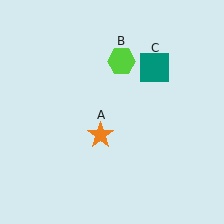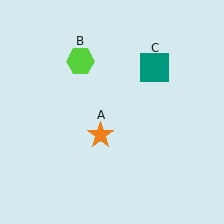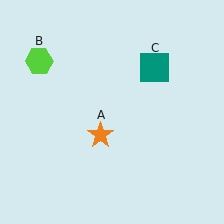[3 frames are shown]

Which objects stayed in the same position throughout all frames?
Orange star (object A) and teal square (object C) remained stationary.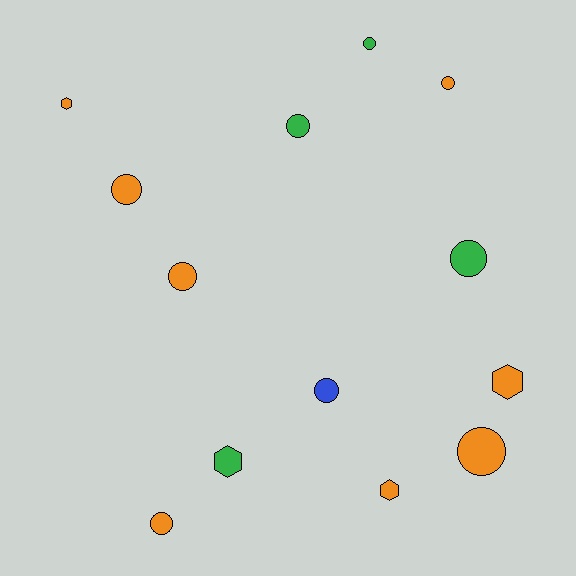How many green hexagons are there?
There is 1 green hexagon.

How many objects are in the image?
There are 13 objects.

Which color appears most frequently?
Orange, with 8 objects.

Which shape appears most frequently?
Circle, with 9 objects.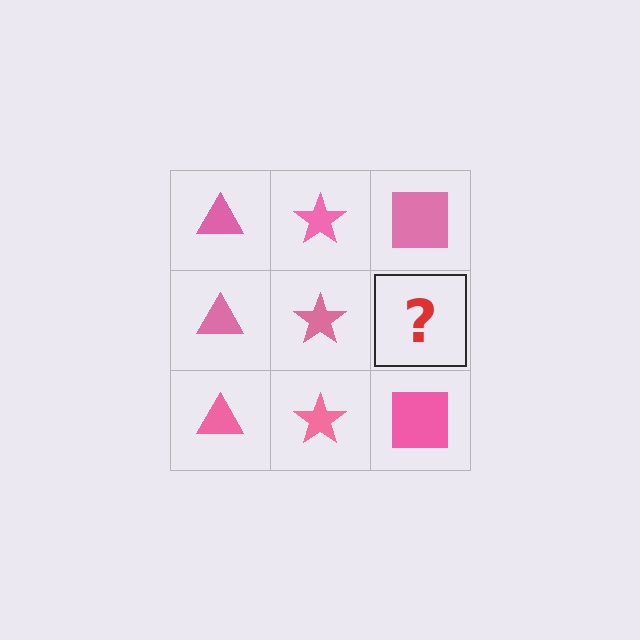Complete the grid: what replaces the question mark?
The question mark should be replaced with a pink square.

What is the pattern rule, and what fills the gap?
The rule is that each column has a consistent shape. The gap should be filled with a pink square.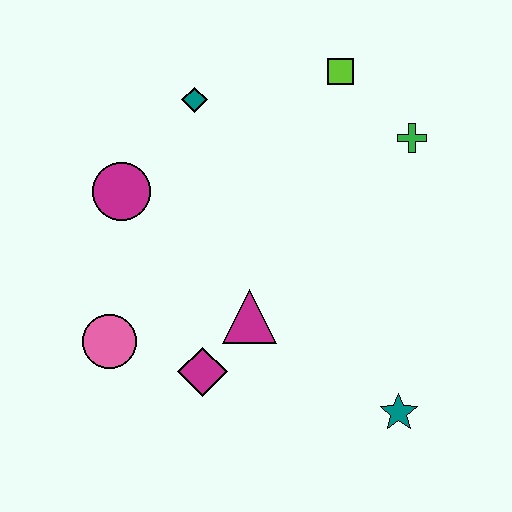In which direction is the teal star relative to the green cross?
The teal star is below the green cross.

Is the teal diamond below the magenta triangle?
No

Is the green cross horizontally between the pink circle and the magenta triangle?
No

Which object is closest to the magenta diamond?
The magenta triangle is closest to the magenta diamond.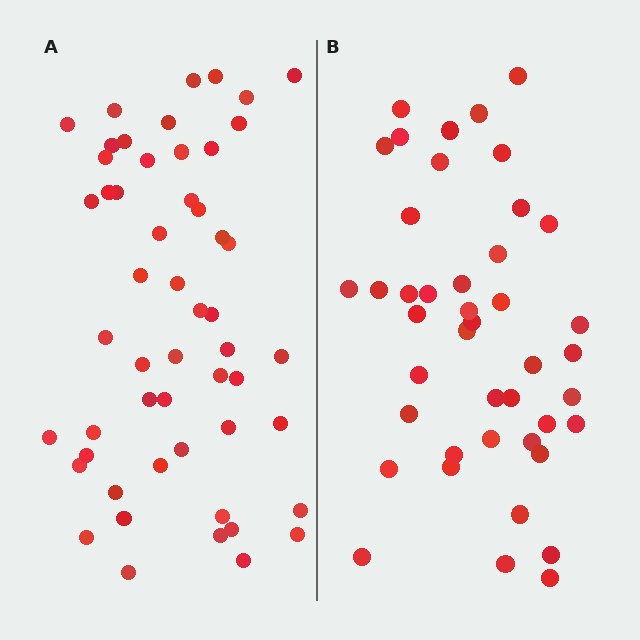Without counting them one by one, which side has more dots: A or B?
Region A (the left region) has more dots.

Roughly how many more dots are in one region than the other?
Region A has roughly 10 or so more dots than region B.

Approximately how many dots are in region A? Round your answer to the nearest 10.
About 50 dots. (The exact count is 53, which rounds to 50.)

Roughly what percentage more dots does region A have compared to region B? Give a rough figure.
About 25% more.